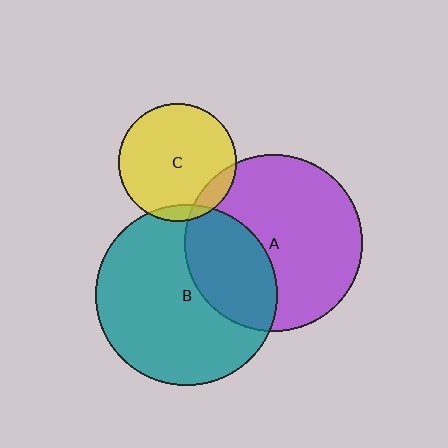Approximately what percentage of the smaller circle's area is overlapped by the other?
Approximately 10%.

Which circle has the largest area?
Circle B (teal).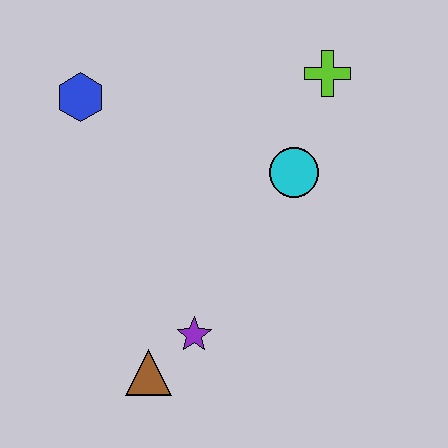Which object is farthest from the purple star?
The lime cross is farthest from the purple star.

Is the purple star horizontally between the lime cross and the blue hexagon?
Yes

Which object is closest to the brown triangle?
The purple star is closest to the brown triangle.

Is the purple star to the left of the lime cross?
Yes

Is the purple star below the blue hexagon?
Yes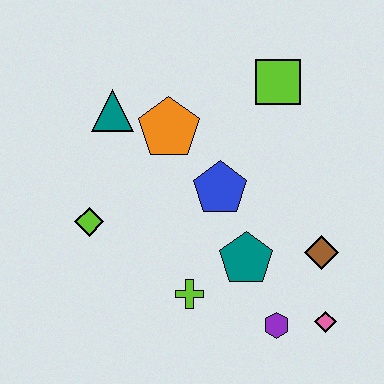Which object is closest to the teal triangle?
The orange pentagon is closest to the teal triangle.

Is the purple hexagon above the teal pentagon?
No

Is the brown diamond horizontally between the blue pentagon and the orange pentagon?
No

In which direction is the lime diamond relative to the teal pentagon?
The lime diamond is to the left of the teal pentagon.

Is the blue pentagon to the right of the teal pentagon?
No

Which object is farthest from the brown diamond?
The teal triangle is farthest from the brown diamond.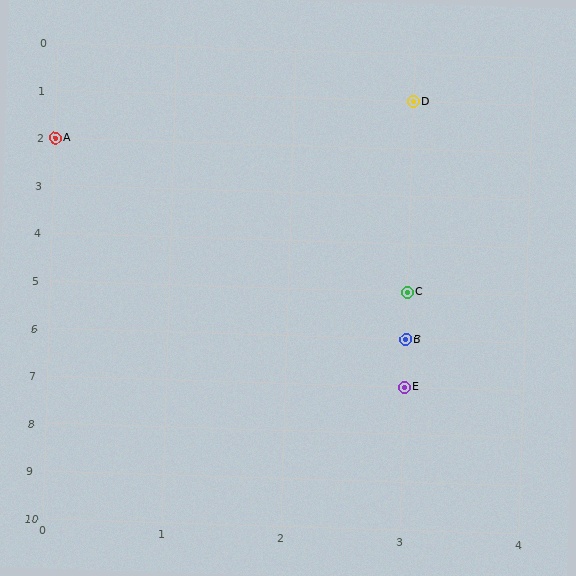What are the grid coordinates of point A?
Point A is at grid coordinates (0, 2).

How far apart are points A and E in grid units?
Points A and E are 3 columns and 5 rows apart (about 5.8 grid units diagonally).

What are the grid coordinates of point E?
Point E is at grid coordinates (3, 7).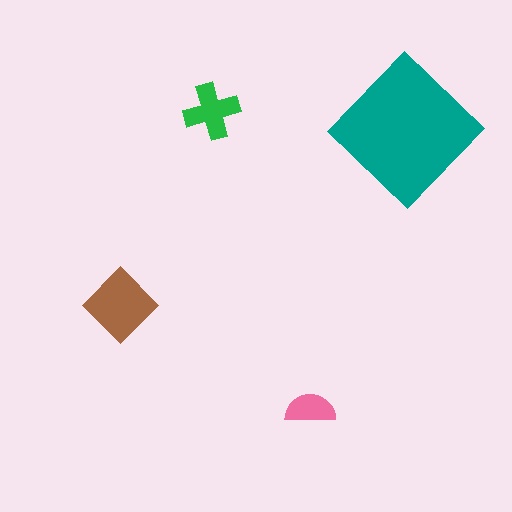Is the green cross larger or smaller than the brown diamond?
Smaller.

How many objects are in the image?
There are 4 objects in the image.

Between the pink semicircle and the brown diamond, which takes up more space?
The brown diamond.